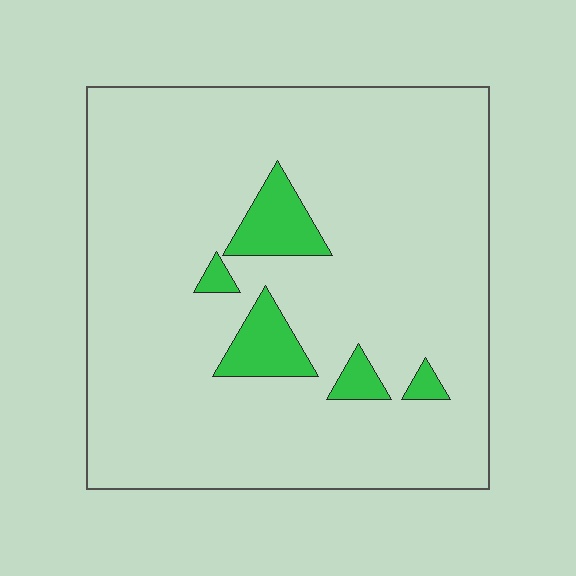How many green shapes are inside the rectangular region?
5.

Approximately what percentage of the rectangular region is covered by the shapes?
Approximately 10%.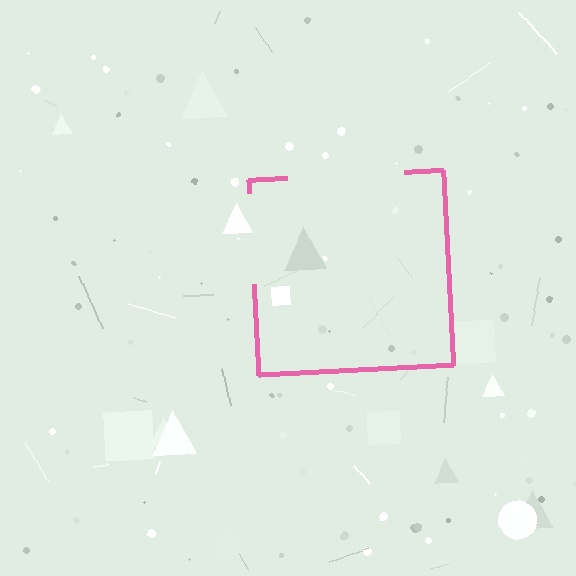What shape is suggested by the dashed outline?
The dashed outline suggests a square.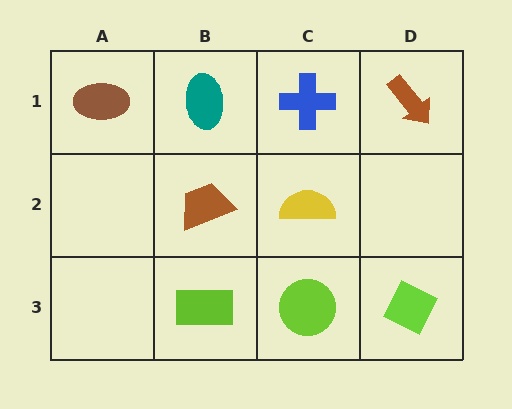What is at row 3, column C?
A lime circle.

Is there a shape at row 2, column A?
No, that cell is empty.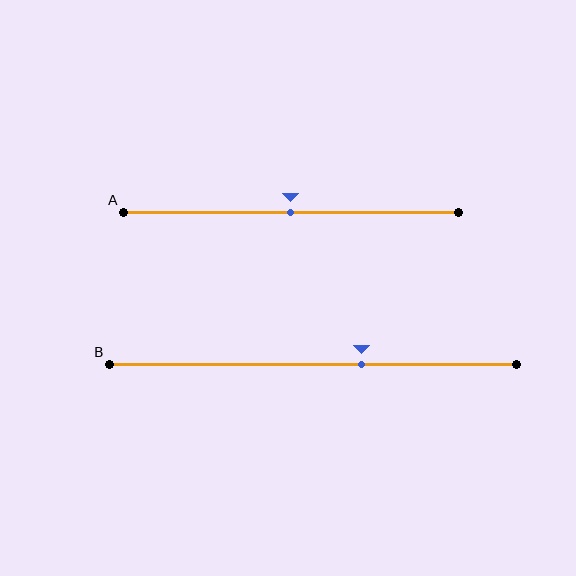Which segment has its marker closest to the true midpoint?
Segment A has its marker closest to the true midpoint.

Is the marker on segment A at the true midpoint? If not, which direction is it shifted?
Yes, the marker on segment A is at the true midpoint.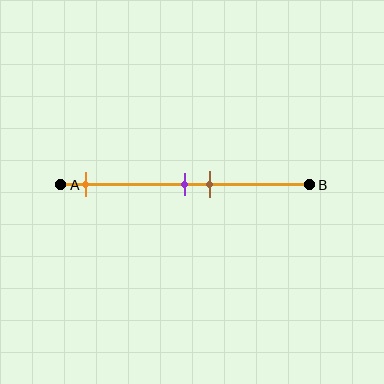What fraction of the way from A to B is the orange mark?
The orange mark is approximately 10% (0.1) of the way from A to B.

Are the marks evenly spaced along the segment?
No, the marks are not evenly spaced.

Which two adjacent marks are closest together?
The purple and brown marks are the closest adjacent pair.